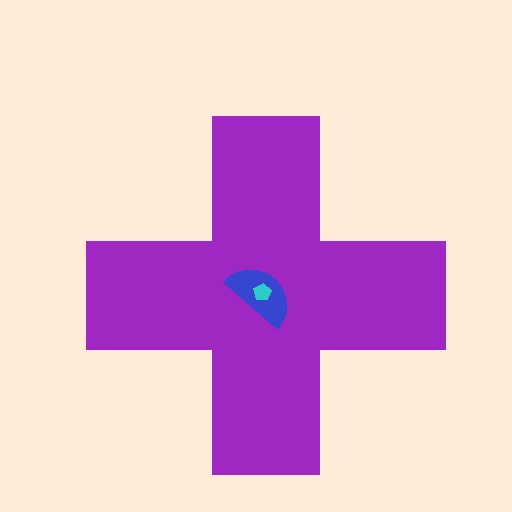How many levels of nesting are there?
3.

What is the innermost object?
The cyan pentagon.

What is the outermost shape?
The purple cross.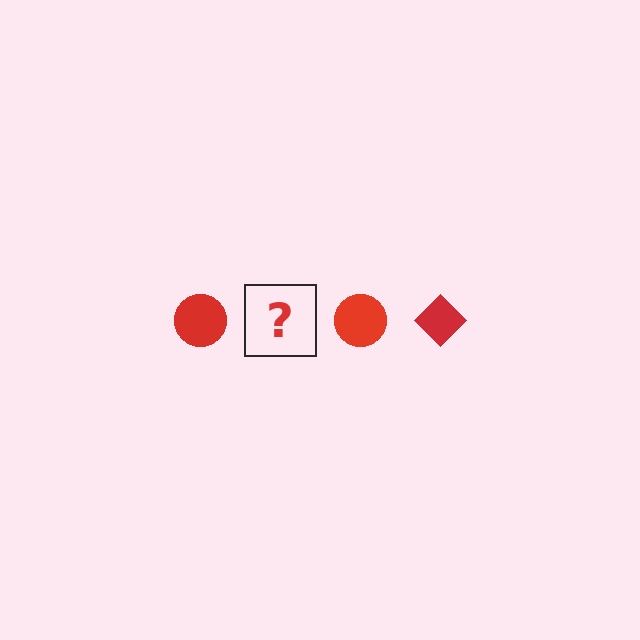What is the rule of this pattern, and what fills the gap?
The rule is that the pattern cycles through circle, diamond shapes in red. The gap should be filled with a red diamond.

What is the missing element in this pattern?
The missing element is a red diamond.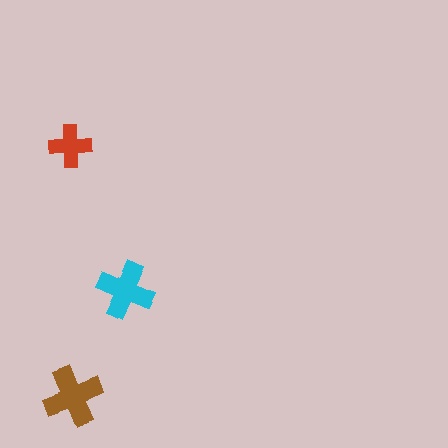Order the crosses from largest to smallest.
the brown one, the cyan one, the red one.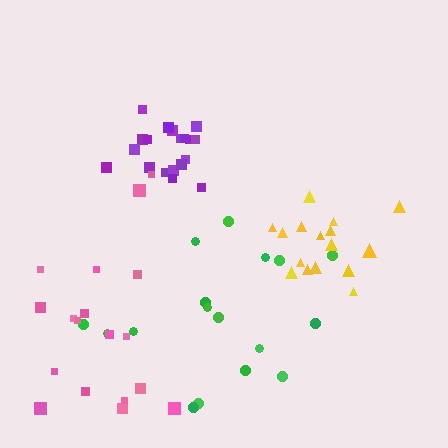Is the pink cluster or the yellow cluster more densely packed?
Yellow.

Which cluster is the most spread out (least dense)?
Green.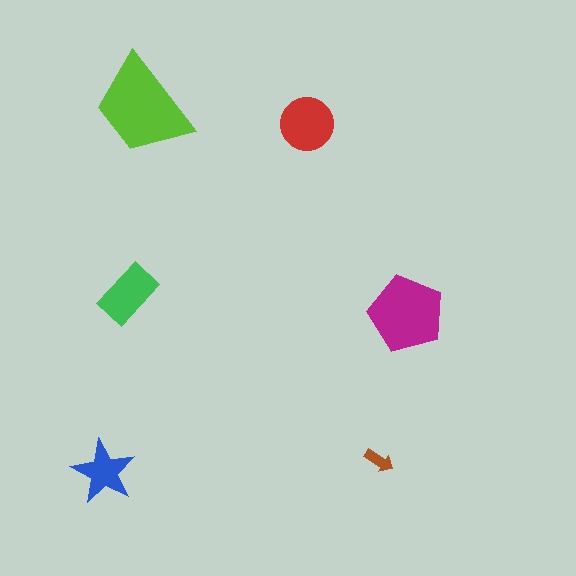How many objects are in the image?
There are 6 objects in the image.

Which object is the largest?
The lime trapezoid.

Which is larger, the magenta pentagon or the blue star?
The magenta pentagon.